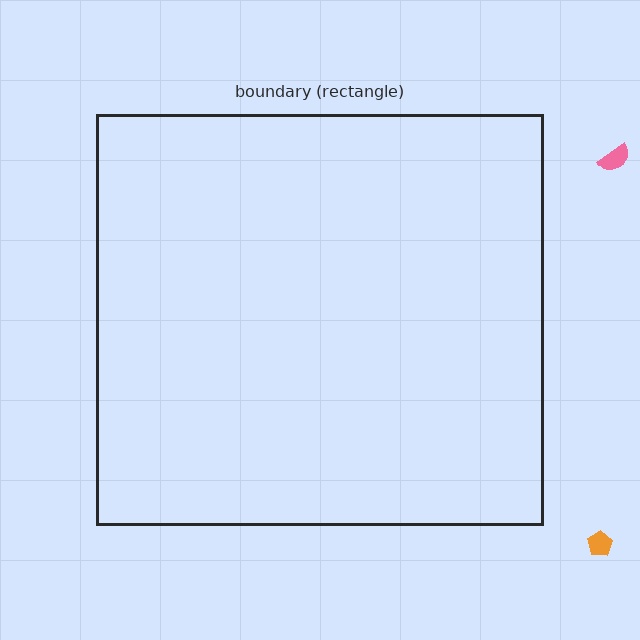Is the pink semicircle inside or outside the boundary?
Outside.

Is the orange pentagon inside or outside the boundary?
Outside.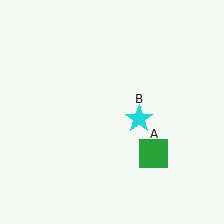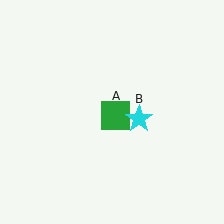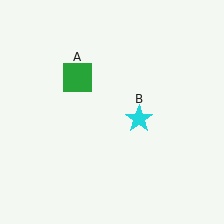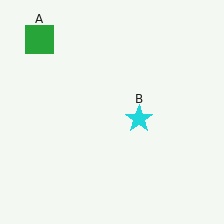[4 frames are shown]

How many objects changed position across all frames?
1 object changed position: green square (object A).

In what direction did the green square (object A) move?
The green square (object A) moved up and to the left.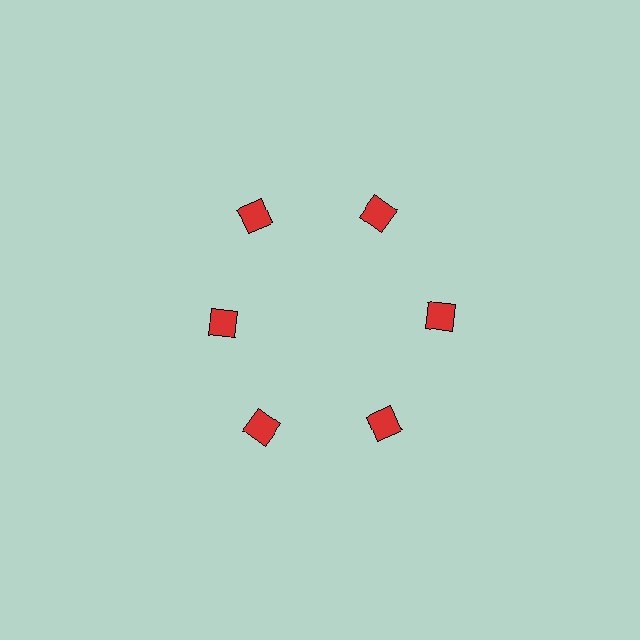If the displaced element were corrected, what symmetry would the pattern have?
It would have 6-fold rotational symmetry — the pattern would map onto itself every 60 degrees.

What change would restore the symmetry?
The symmetry would be restored by moving it outward, back onto the ring so that all 6 squares sit at equal angles and equal distance from the center.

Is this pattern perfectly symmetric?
No. The 6 red squares are arranged in a ring, but one element near the 9 o'clock position is pulled inward toward the center, breaking the 6-fold rotational symmetry.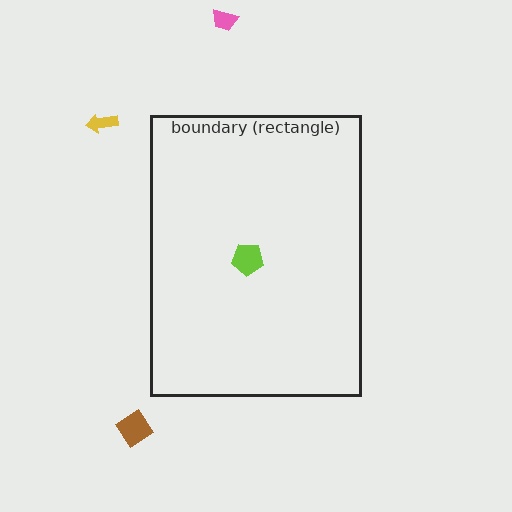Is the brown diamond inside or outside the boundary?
Outside.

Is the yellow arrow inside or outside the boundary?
Outside.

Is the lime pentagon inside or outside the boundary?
Inside.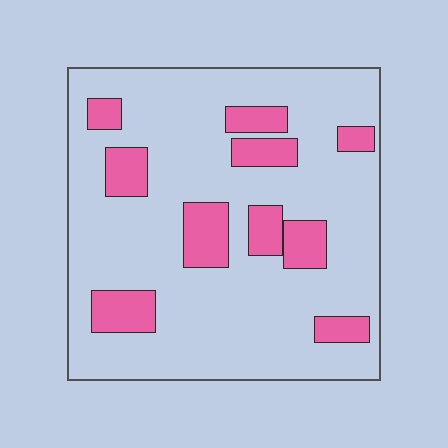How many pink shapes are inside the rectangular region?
10.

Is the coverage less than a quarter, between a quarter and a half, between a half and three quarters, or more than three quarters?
Less than a quarter.